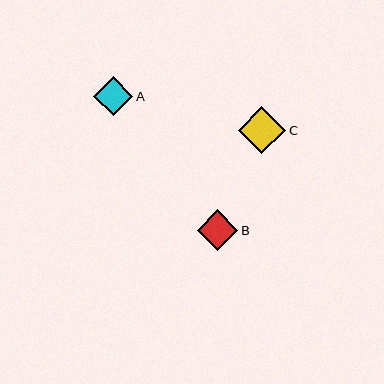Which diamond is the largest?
Diamond C is the largest with a size of approximately 48 pixels.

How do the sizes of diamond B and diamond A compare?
Diamond B and diamond A are approximately the same size.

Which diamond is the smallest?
Diamond A is the smallest with a size of approximately 39 pixels.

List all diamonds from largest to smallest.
From largest to smallest: C, B, A.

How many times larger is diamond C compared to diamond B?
Diamond C is approximately 1.2 times the size of diamond B.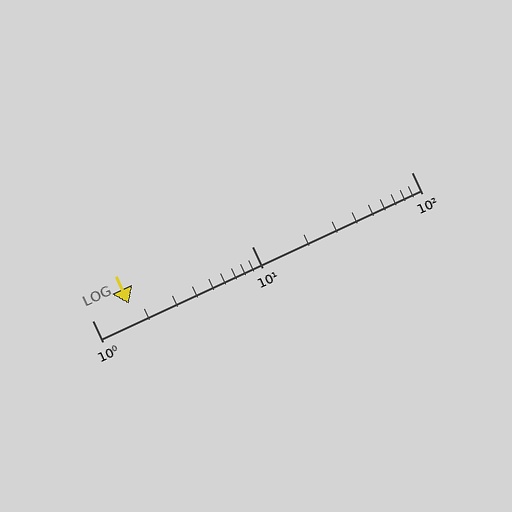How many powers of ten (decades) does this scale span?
The scale spans 2 decades, from 1 to 100.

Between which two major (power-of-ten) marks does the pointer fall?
The pointer is between 1 and 10.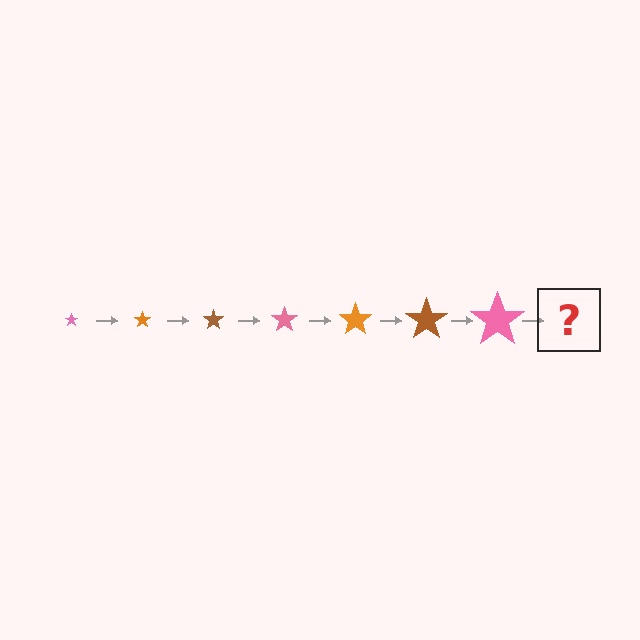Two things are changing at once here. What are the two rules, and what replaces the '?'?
The two rules are that the star grows larger each step and the color cycles through pink, orange, and brown. The '?' should be an orange star, larger than the previous one.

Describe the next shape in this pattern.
It should be an orange star, larger than the previous one.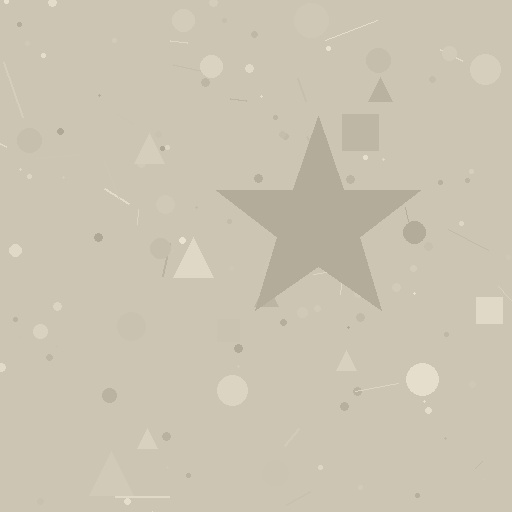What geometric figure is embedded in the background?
A star is embedded in the background.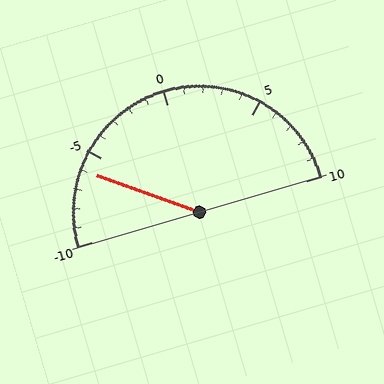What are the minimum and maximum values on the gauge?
The gauge ranges from -10 to 10.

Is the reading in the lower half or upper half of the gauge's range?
The reading is in the lower half of the range (-10 to 10).